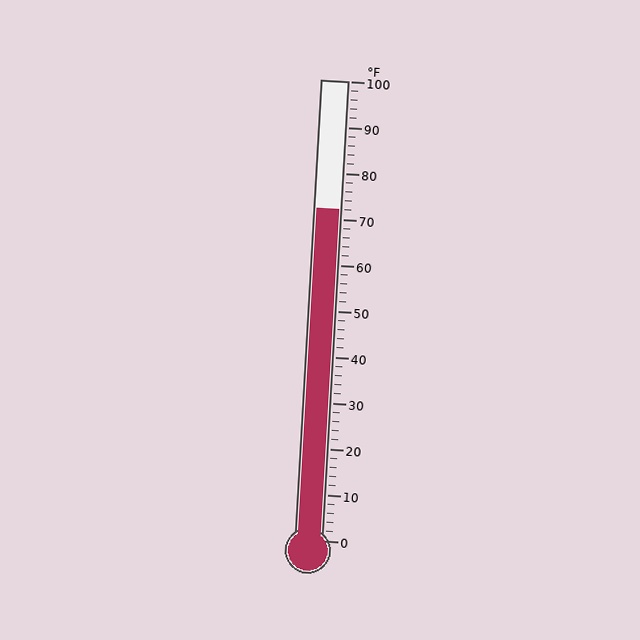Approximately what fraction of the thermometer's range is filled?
The thermometer is filled to approximately 70% of its range.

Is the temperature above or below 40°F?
The temperature is above 40°F.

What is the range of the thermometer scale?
The thermometer scale ranges from 0°F to 100°F.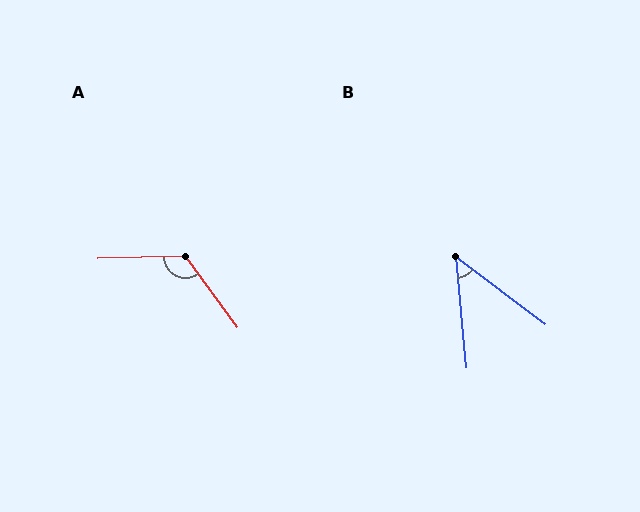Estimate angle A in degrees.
Approximately 124 degrees.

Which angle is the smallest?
B, at approximately 48 degrees.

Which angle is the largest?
A, at approximately 124 degrees.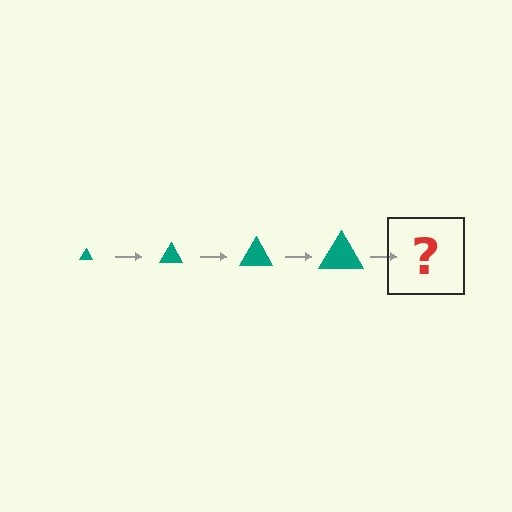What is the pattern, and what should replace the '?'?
The pattern is that the triangle gets progressively larger each step. The '?' should be a teal triangle, larger than the previous one.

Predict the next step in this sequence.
The next step is a teal triangle, larger than the previous one.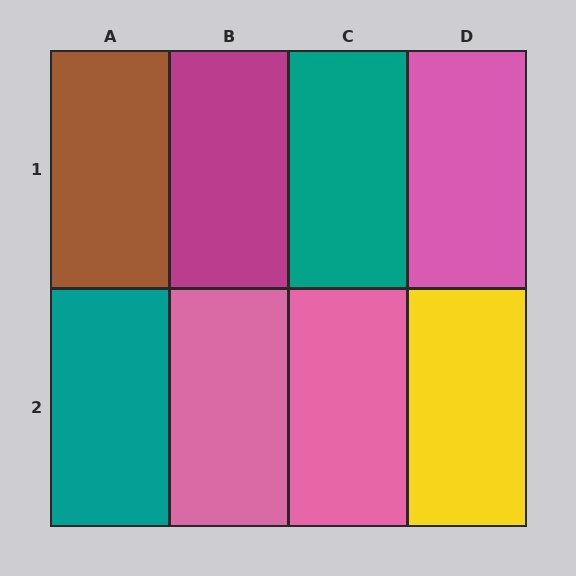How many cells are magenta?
1 cell is magenta.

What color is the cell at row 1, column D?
Pink.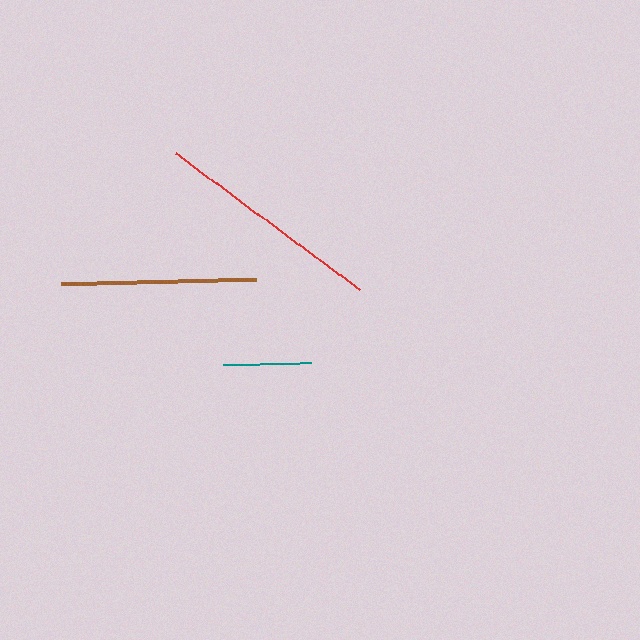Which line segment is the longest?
The red line is the longest at approximately 229 pixels.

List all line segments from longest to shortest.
From longest to shortest: red, brown, teal.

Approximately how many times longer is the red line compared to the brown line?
The red line is approximately 1.2 times the length of the brown line.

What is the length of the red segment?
The red segment is approximately 229 pixels long.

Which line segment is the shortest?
The teal line is the shortest at approximately 87 pixels.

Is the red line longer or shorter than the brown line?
The red line is longer than the brown line.